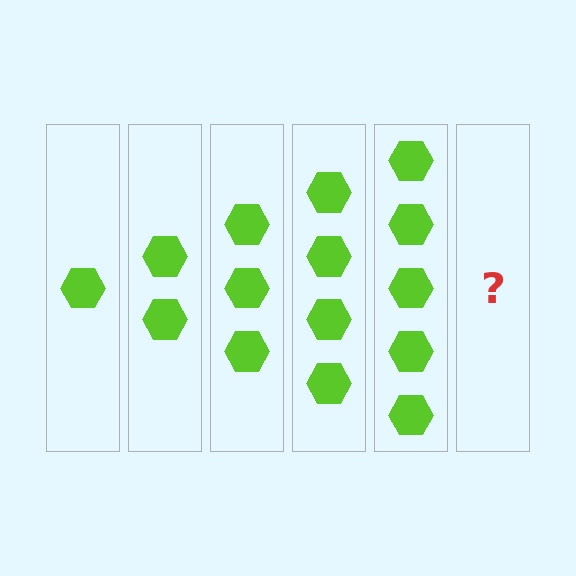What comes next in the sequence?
The next element should be 6 hexagons.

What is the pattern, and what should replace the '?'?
The pattern is that each step adds one more hexagon. The '?' should be 6 hexagons.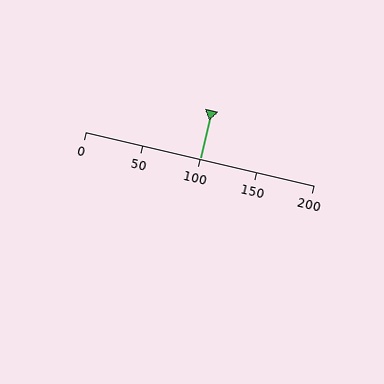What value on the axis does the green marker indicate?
The marker indicates approximately 100.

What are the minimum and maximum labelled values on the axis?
The axis runs from 0 to 200.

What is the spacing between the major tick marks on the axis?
The major ticks are spaced 50 apart.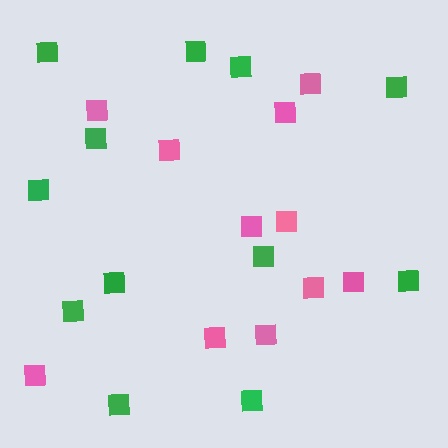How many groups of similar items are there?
There are 2 groups: one group of pink squares (11) and one group of green squares (12).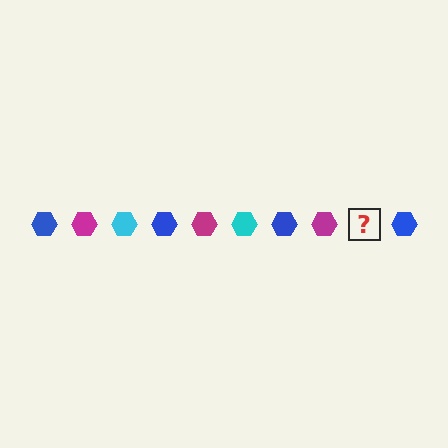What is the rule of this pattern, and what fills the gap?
The rule is that the pattern cycles through blue, magenta, cyan hexagons. The gap should be filled with a cyan hexagon.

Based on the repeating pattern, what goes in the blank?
The blank should be a cyan hexagon.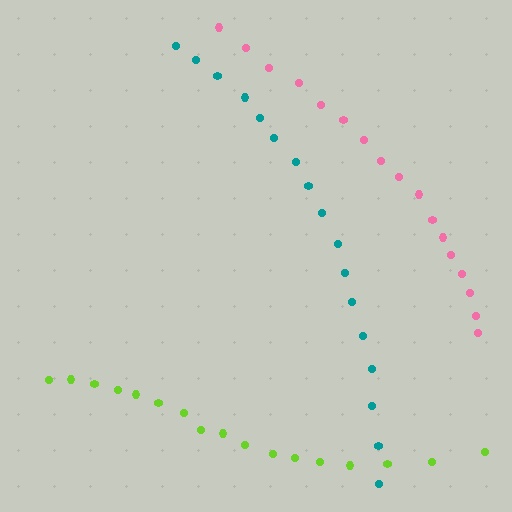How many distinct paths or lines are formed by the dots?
There are 3 distinct paths.